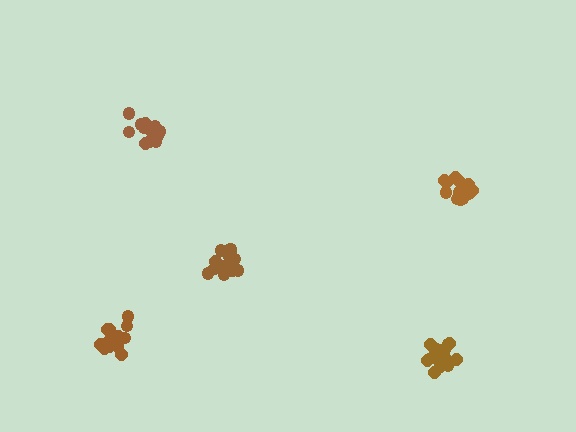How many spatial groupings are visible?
There are 5 spatial groupings.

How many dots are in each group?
Group 1: 15 dots, Group 2: 13 dots, Group 3: 17 dots, Group 4: 14 dots, Group 5: 16 dots (75 total).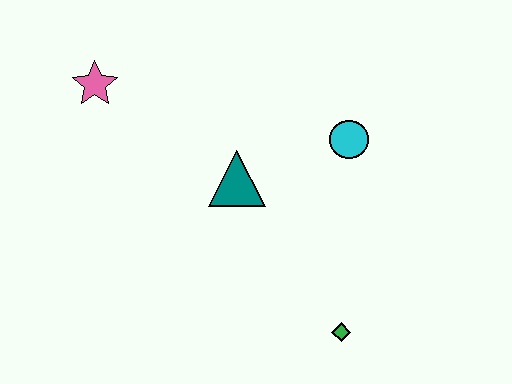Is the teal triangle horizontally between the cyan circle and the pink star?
Yes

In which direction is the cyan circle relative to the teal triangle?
The cyan circle is to the right of the teal triangle.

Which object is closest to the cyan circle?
The teal triangle is closest to the cyan circle.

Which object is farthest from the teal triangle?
The green diamond is farthest from the teal triangle.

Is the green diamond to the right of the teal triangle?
Yes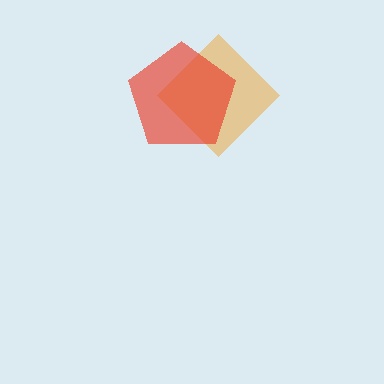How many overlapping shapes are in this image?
There are 2 overlapping shapes in the image.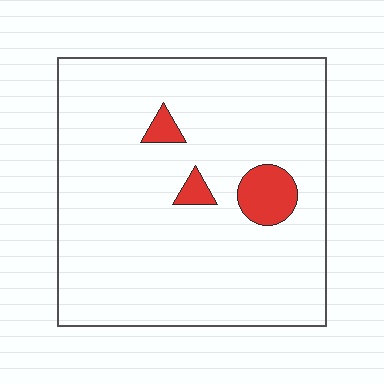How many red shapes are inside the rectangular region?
3.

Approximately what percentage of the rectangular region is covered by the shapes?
Approximately 5%.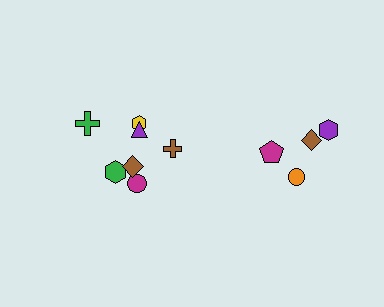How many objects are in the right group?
There are 4 objects.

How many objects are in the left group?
There are 7 objects.